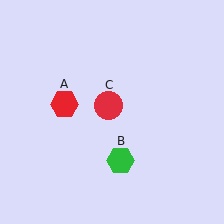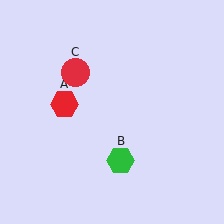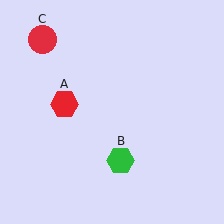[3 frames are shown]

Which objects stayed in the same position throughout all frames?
Red hexagon (object A) and green hexagon (object B) remained stationary.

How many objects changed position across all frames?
1 object changed position: red circle (object C).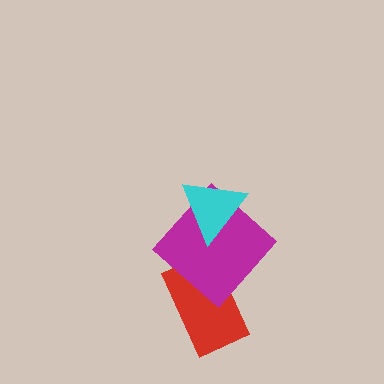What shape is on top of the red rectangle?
The magenta diamond is on top of the red rectangle.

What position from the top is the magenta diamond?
The magenta diamond is 2nd from the top.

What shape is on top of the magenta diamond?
The cyan triangle is on top of the magenta diamond.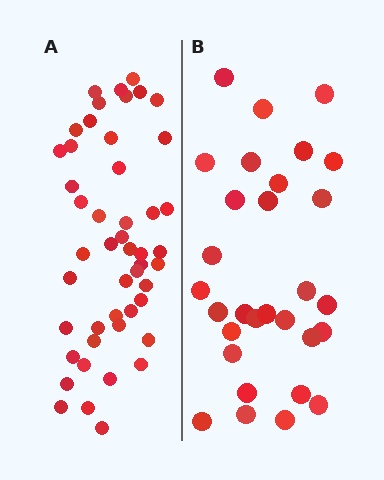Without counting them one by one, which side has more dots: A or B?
Region A (the left region) has more dots.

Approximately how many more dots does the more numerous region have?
Region A has approximately 20 more dots than region B.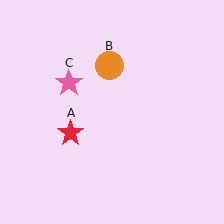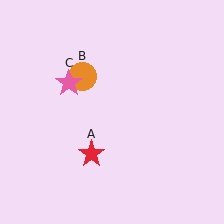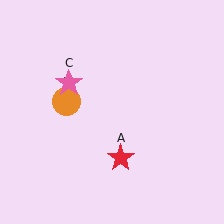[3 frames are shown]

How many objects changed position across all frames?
2 objects changed position: red star (object A), orange circle (object B).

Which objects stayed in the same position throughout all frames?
Pink star (object C) remained stationary.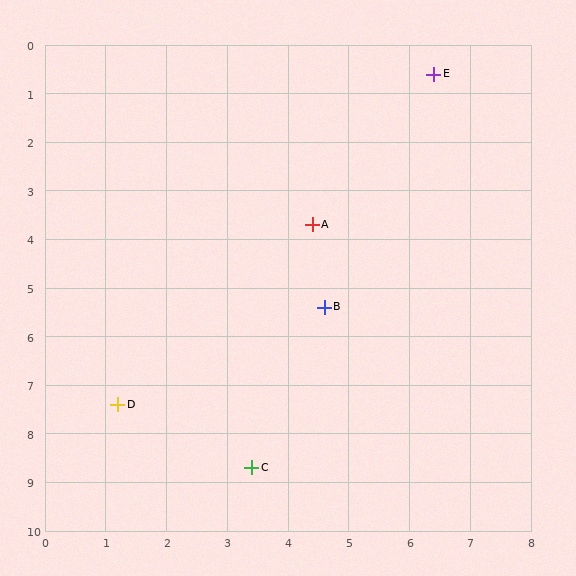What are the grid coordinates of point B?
Point B is at approximately (4.6, 5.4).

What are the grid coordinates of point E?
Point E is at approximately (6.4, 0.6).